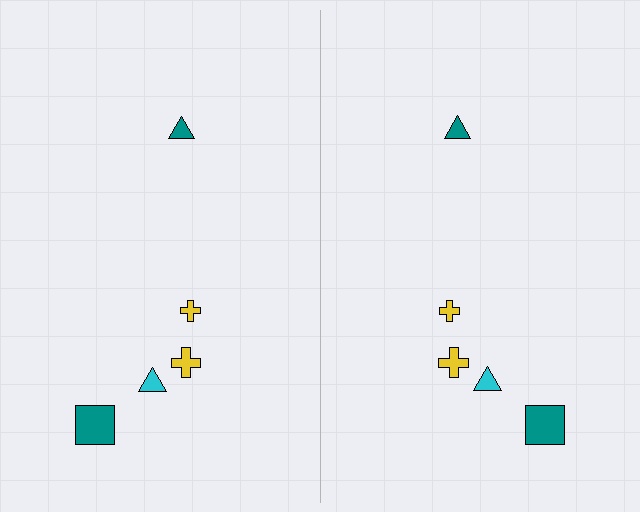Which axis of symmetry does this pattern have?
The pattern has a vertical axis of symmetry running through the center of the image.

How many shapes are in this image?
There are 10 shapes in this image.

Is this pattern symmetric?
Yes, this pattern has bilateral (reflection) symmetry.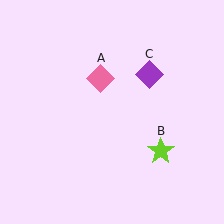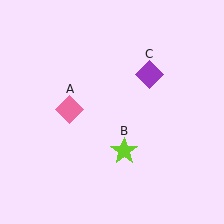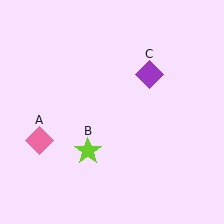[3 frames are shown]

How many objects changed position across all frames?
2 objects changed position: pink diamond (object A), lime star (object B).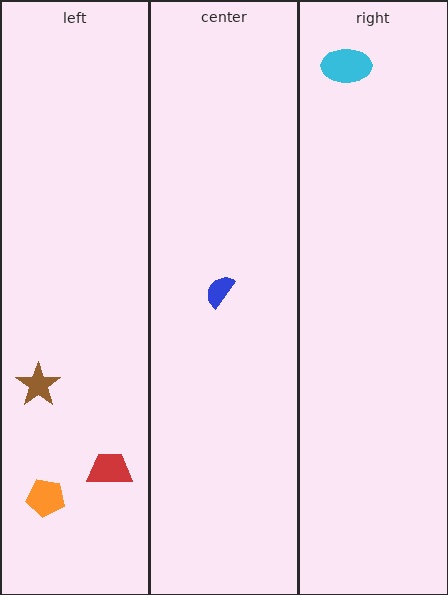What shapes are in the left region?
The orange pentagon, the red trapezoid, the brown star.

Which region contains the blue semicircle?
The center region.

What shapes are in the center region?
The blue semicircle.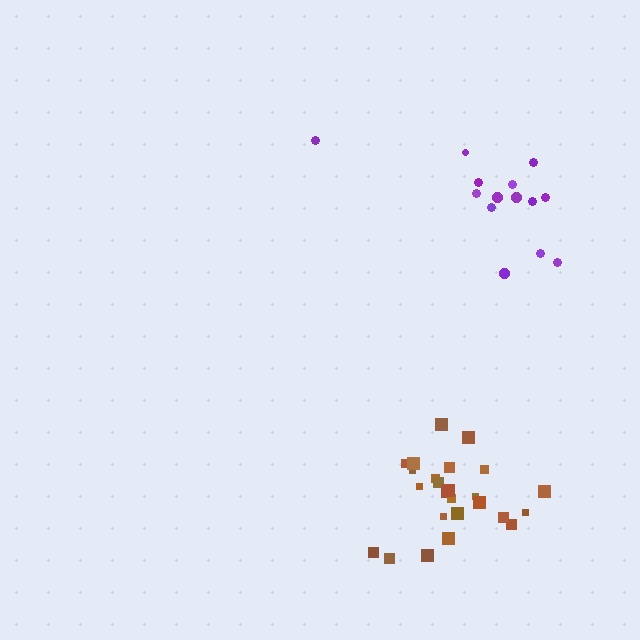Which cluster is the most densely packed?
Brown.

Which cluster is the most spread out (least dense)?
Purple.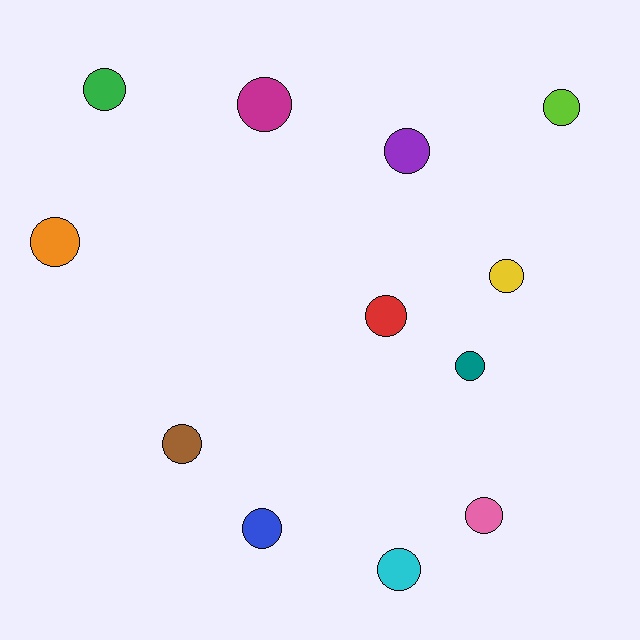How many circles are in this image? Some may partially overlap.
There are 12 circles.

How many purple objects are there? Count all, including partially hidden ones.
There is 1 purple object.